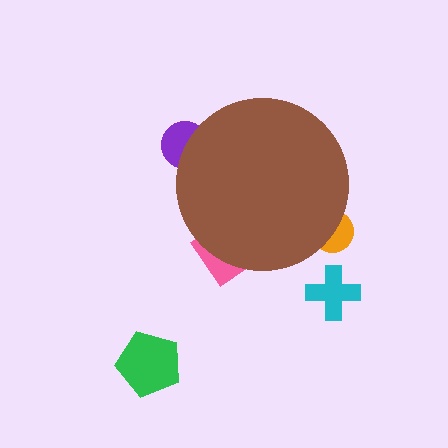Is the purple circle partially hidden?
Yes, the purple circle is partially hidden behind the brown circle.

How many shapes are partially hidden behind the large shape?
3 shapes are partially hidden.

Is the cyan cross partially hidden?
No, the cyan cross is fully visible.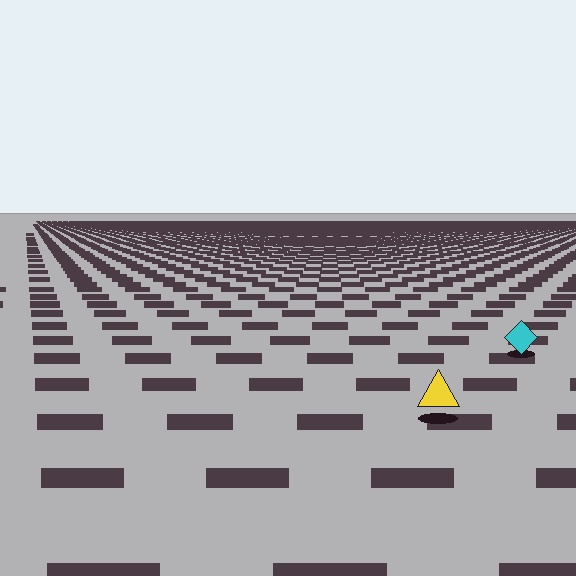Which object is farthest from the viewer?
The cyan diamond is farthest from the viewer. It appears smaller and the ground texture around it is denser.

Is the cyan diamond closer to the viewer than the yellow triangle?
No. The yellow triangle is closer — you can tell from the texture gradient: the ground texture is coarser near it.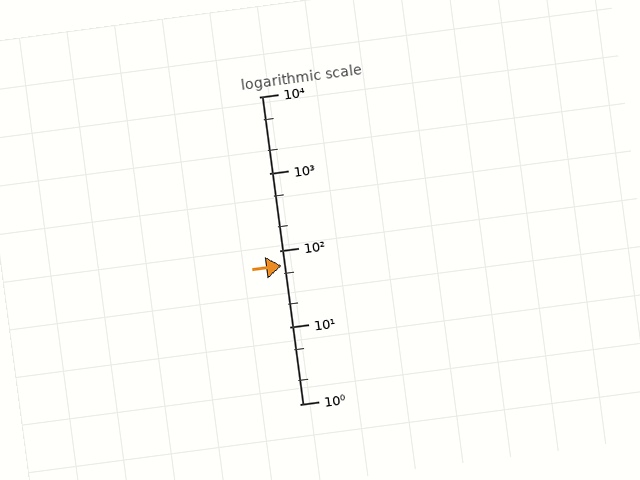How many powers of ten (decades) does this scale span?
The scale spans 4 decades, from 1 to 10000.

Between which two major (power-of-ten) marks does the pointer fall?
The pointer is between 10 and 100.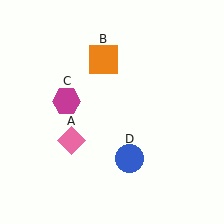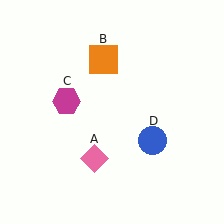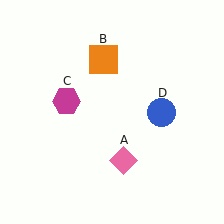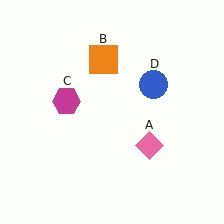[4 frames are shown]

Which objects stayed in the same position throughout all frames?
Orange square (object B) and magenta hexagon (object C) remained stationary.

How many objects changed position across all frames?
2 objects changed position: pink diamond (object A), blue circle (object D).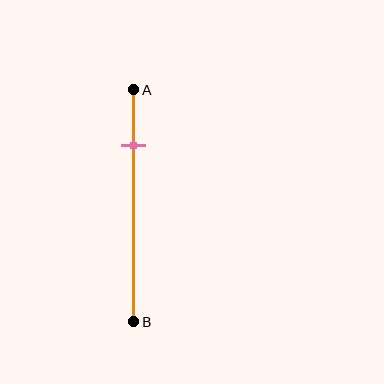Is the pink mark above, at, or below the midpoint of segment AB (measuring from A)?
The pink mark is above the midpoint of segment AB.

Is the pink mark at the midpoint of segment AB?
No, the mark is at about 25% from A, not at the 50% midpoint.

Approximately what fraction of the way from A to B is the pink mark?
The pink mark is approximately 25% of the way from A to B.